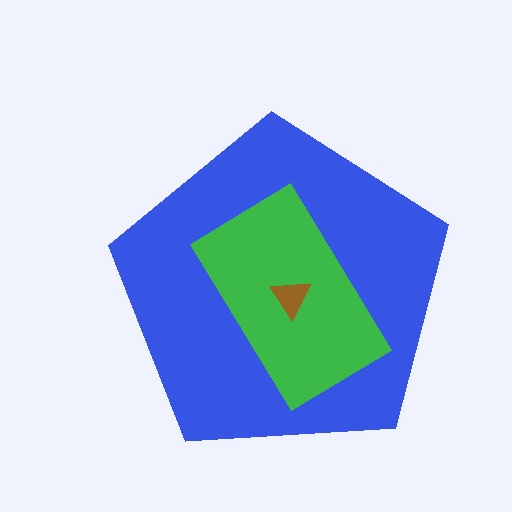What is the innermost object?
The brown triangle.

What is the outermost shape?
The blue pentagon.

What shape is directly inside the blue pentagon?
The green rectangle.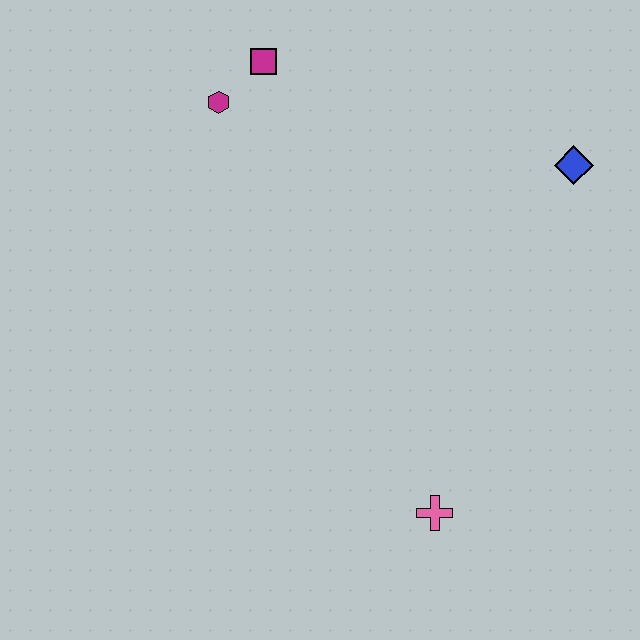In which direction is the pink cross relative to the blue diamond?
The pink cross is below the blue diamond.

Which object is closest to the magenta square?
The magenta hexagon is closest to the magenta square.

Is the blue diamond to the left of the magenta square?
No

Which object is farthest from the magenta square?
The pink cross is farthest from the magenta square.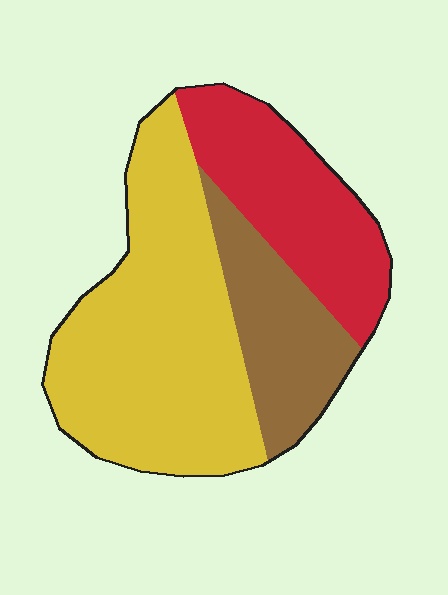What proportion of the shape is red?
Red covers 27% of the shape.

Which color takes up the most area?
Yellow, at roughly 50%.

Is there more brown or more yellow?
Yellow.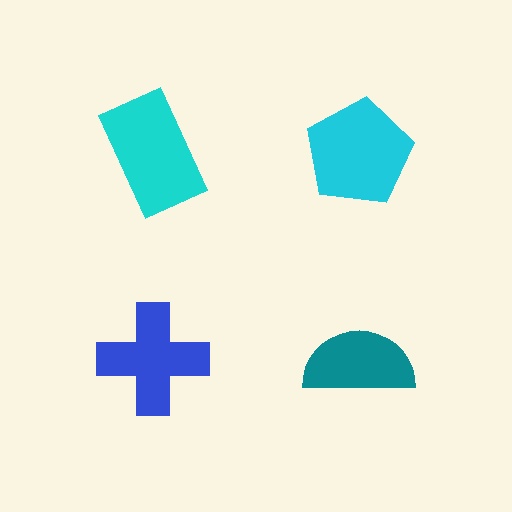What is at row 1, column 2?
A cyan pentagon.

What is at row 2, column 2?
A teal semicircle.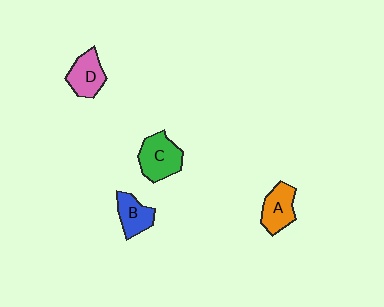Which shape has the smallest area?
Shape B (blue).